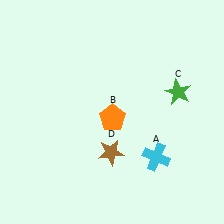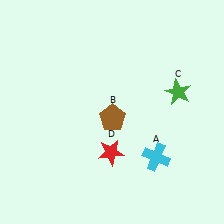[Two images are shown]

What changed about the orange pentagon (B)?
In Image 1, B is orange. In Image 2, it changed to brown.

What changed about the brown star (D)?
In Image 1, D is brown. In Image 2, it changed to red.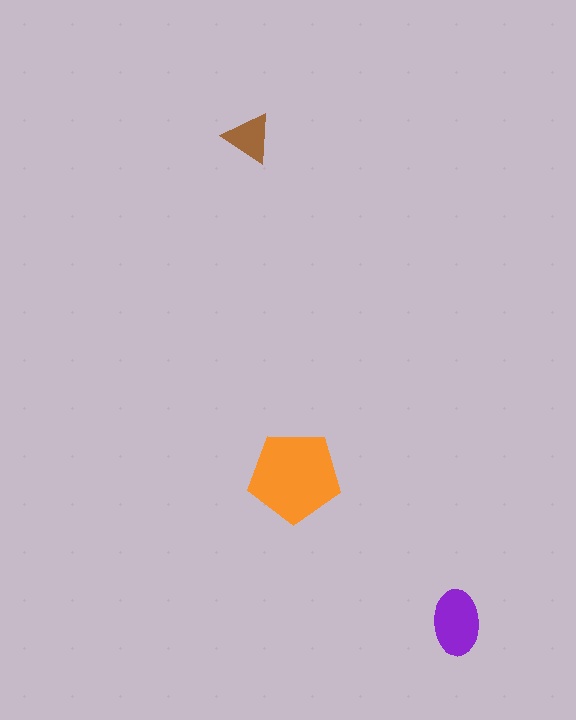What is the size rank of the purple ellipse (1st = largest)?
2nd.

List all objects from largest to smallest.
The orange pentagon, the purple ellipse, the brown triangle.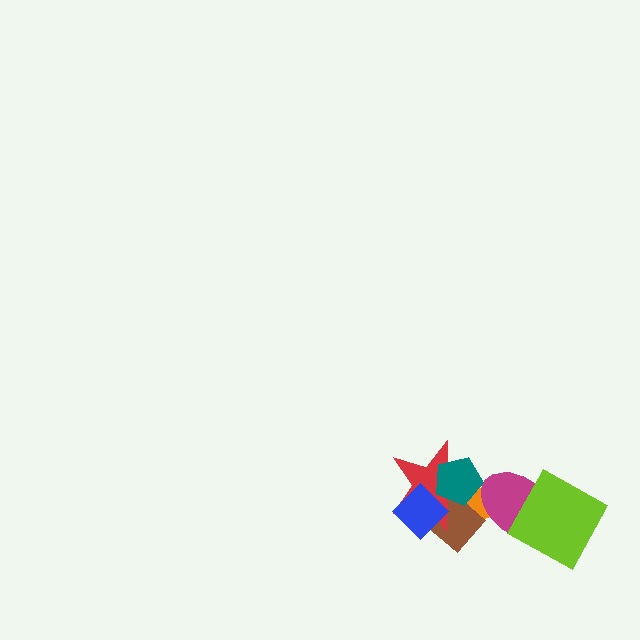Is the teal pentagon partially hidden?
No, no other shape covers it.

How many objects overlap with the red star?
4 objects overlap with the red star.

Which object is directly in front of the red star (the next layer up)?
The blue diamond is directly in front of the red star.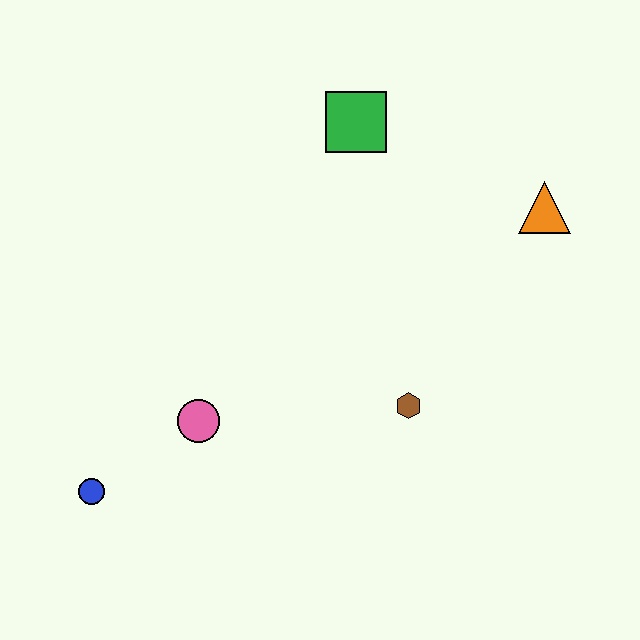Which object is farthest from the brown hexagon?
The blue circle is farthest from the brown hexagon.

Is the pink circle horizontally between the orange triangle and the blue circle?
Yes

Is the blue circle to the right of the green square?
No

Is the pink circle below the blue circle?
No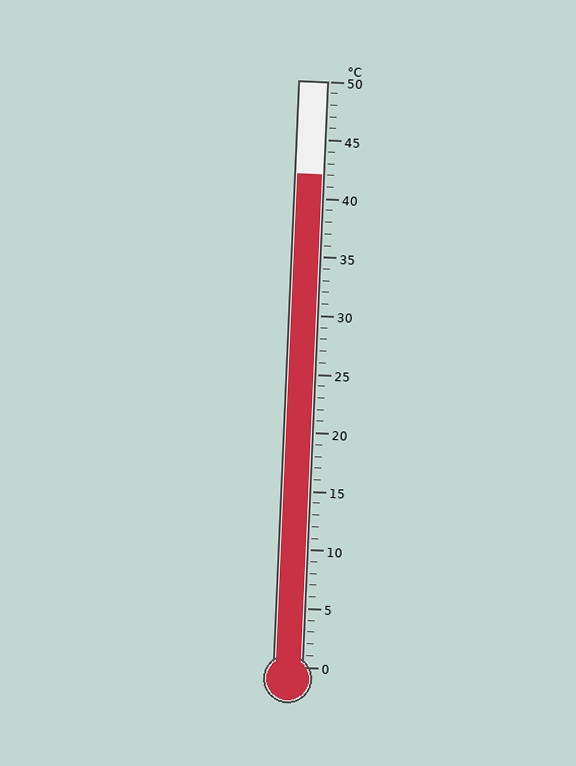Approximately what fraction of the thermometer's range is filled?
The thermometer is filled to approximately 85% of its range.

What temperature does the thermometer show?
The thermometer shows approximately 42°C.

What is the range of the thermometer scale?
The thermometer scale ranges from 0°C to 50°C.